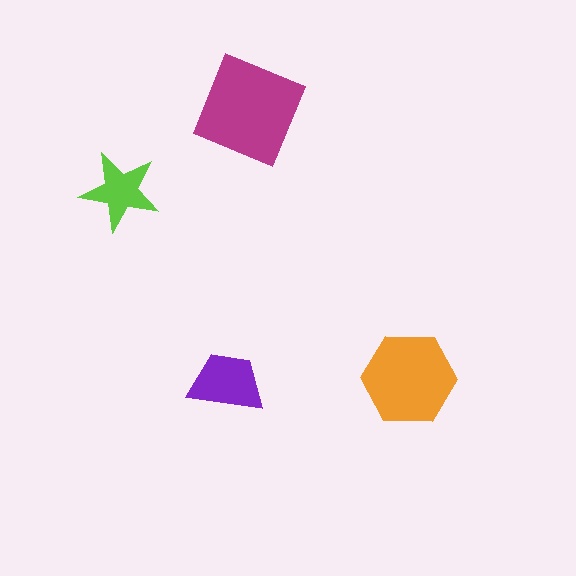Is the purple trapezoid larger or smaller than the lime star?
Larger.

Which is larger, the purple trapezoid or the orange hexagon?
The orange hexagon.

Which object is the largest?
The magenta square.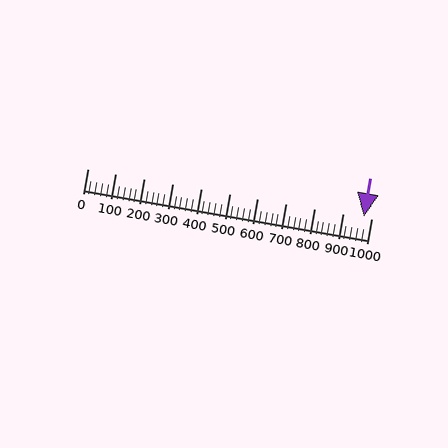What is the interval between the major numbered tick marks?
The major tick marks are spaced 100 units apart.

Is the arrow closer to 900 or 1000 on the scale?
The arrow is closer to 1000.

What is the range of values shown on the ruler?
The ruler shows values from 0 to 1000.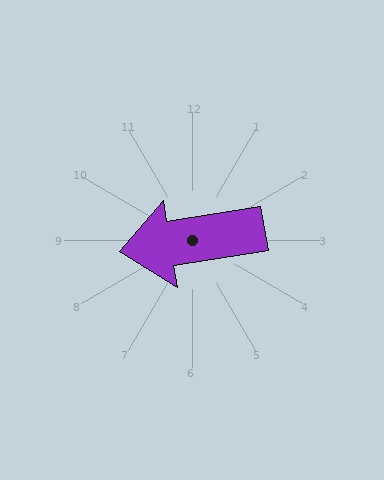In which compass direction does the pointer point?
West.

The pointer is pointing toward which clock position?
Roughly 9 o'clock.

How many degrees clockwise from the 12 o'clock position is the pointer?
Approximately 261 degrees.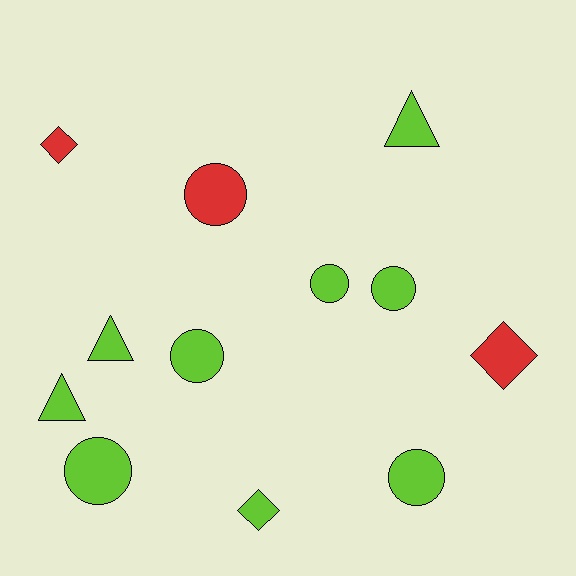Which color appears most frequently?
Lime, with 9 objects.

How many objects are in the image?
There are 12 objects.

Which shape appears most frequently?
Circle, with 6 objects.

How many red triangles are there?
There are no red triangles.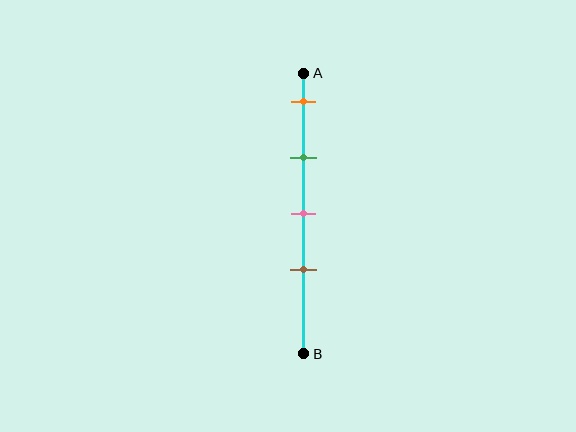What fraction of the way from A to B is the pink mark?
The pink mark is approximately 50% (0.5) of the way from A to B.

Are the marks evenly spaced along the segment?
Yes, the marks are approximately evenly spaced.